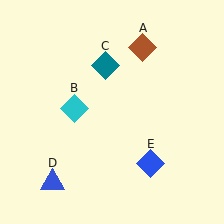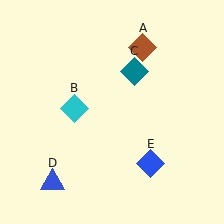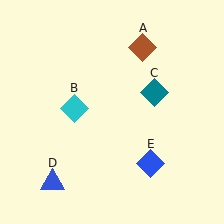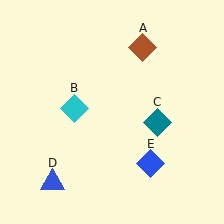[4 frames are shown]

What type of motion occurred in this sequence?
The teal diamond (object C) rotated clockwise around the center of the scene.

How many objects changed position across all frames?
1 object changed position: teal diamond (object C).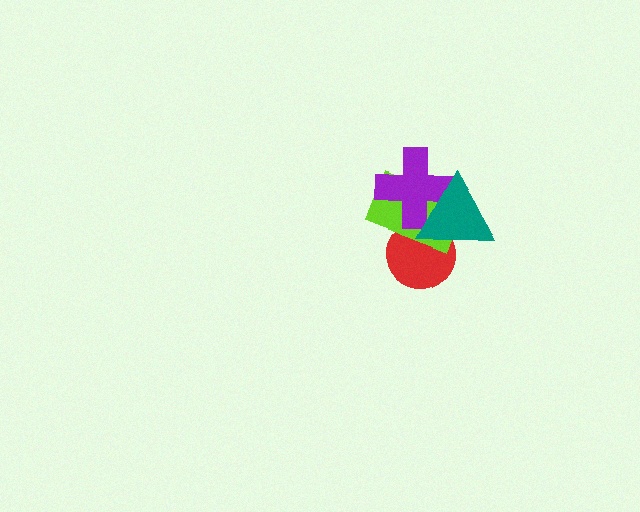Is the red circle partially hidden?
Yes, it is partially covered by another shape.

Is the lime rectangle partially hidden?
Yes, it is partially covered by another shape.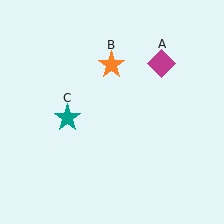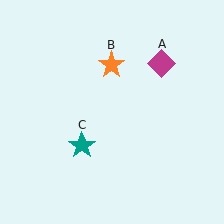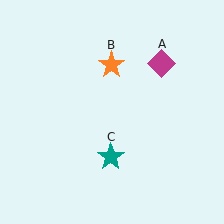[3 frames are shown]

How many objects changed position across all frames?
1 object changed position: teal star (object C).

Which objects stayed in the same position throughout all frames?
Magenta diamond (object A) and orange star (object B) remained stationary.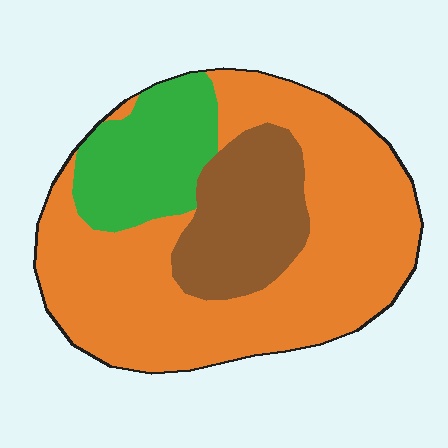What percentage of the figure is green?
Green takes up less than a quarter of the figure.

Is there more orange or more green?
Orange.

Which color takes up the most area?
Orange, at roughly 65%.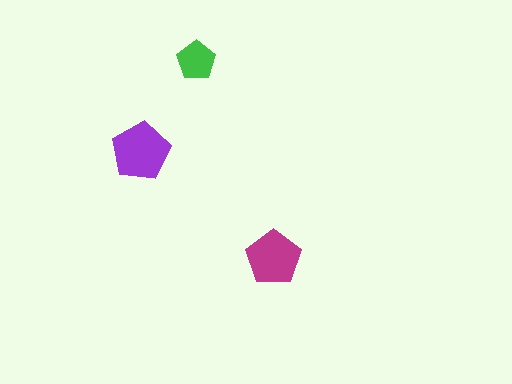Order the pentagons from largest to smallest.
the purple one, the magenta one, the green one.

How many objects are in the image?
There are 3 objects in the image.